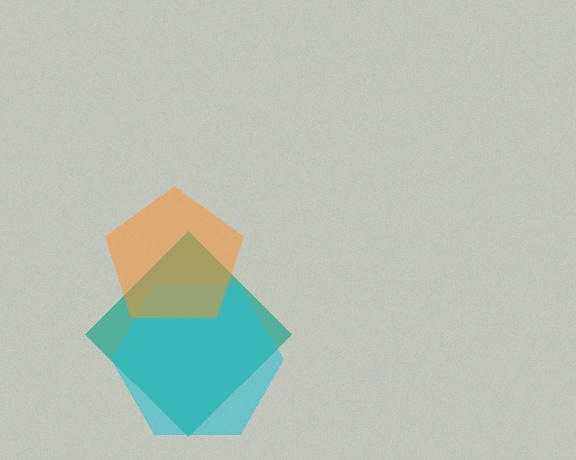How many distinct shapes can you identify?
There are 3 distinct shapes: a teal diamond, a cyan hexagon, an orange pentagon.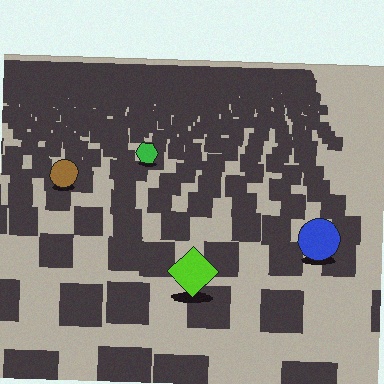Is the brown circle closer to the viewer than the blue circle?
No. The blue circle is closer — you can tell from the texture gradient: the ground texture is coarser near it.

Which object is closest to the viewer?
The lime diamond is closest. The texture marks near it are larger and more spread out.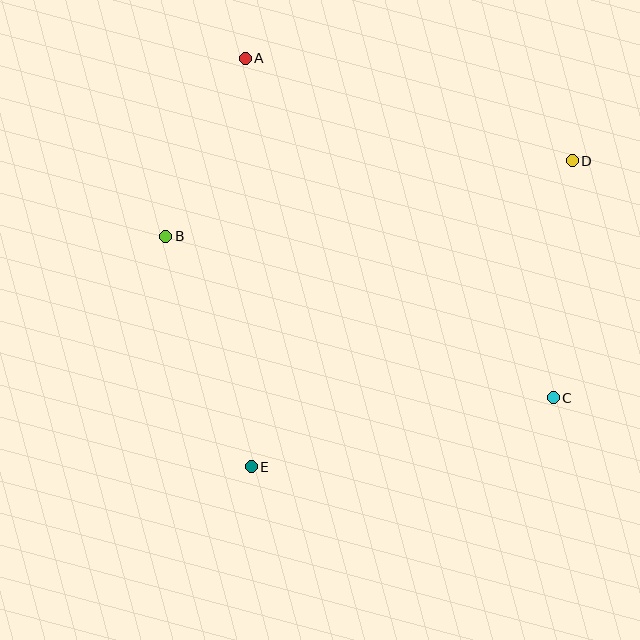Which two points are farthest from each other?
Points A and C are farthest from each other.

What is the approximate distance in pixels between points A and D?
The distance between A and D is approximately 343 pixels.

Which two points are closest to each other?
Points A and B are closest to each other.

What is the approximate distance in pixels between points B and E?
The distance between B and E is approximately 246 pixels.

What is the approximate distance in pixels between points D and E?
The distance between D and E is approximately 443 pixels.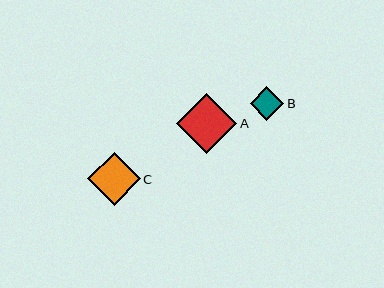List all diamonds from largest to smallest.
From largest to smallest: A, C, B.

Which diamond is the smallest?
Diamond B is the smallest with a size of approximately 34 pixels.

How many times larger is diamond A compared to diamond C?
Diamond A is approximately 1.1 times the size of diamond C.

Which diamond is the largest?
Diamond A is the largest with a size of approximately 60 pixels.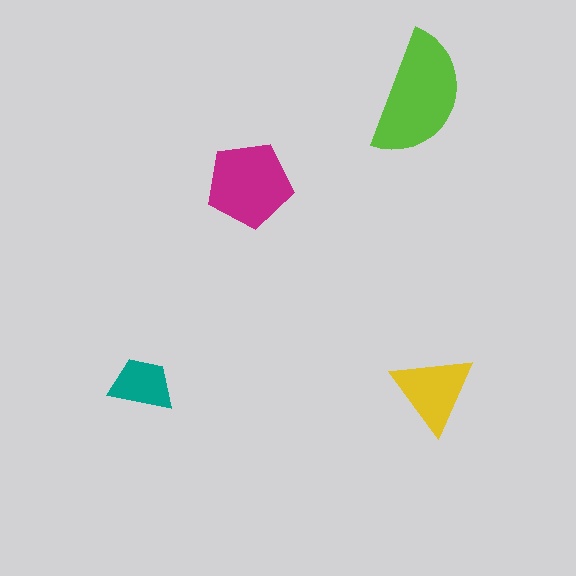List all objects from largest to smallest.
The lime semicircle, the magenta pentagon, the yellow triangle, the teal trapezoid.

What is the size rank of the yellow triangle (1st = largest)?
3rd.